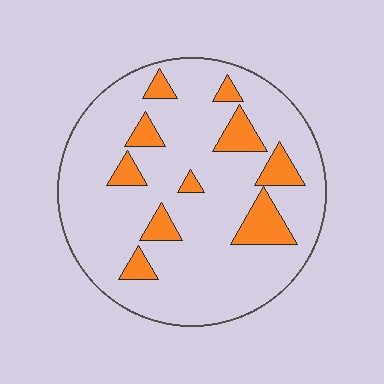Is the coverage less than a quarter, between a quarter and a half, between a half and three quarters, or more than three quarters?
Less than a quarter.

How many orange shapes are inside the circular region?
10.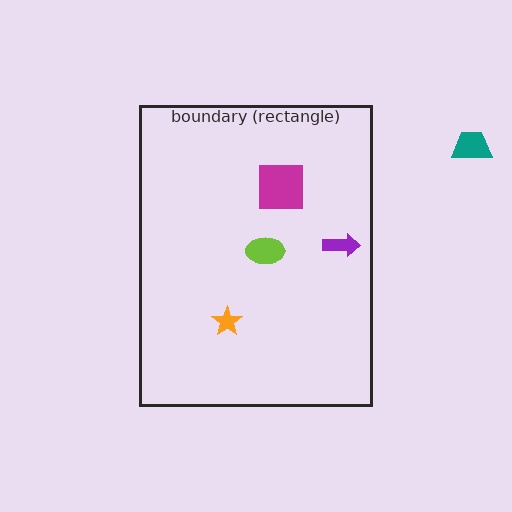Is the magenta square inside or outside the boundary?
Inside.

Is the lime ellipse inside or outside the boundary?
Inside.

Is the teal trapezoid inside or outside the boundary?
Outside.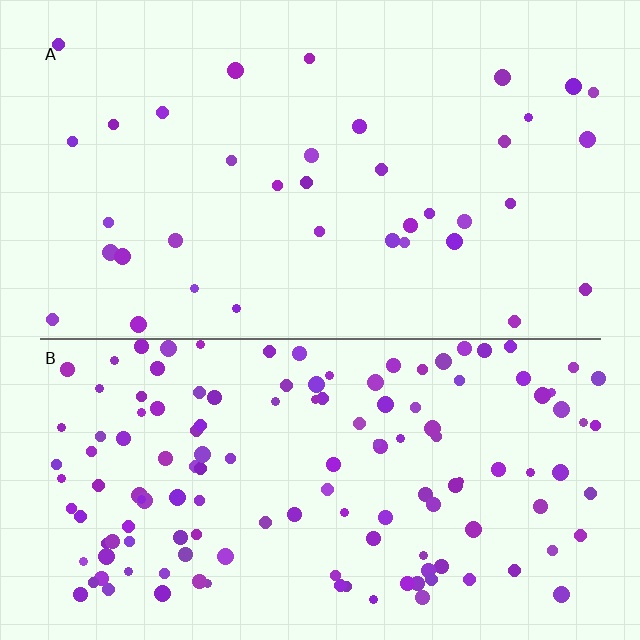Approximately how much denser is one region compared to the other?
Approximately 3.7× — region B over region A.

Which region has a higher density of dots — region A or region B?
B (the bottom).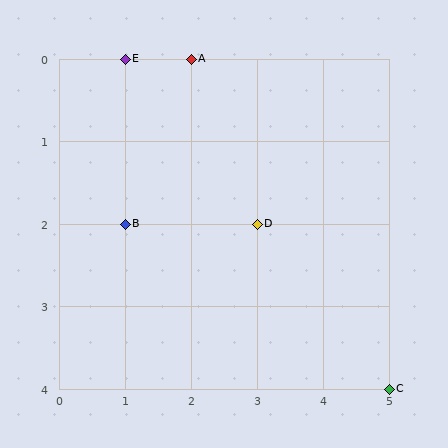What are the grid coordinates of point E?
Point E is at grid coordinates (1, 0).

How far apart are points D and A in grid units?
Points D and A are 1 column and 2 rows apart (about 2.2 grid units diagonally).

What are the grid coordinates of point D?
Point D is at grid coordinates (3, 2).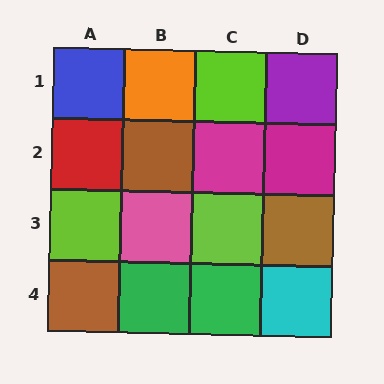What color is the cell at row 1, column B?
Orange.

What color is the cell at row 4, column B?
Green.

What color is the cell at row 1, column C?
Lime.